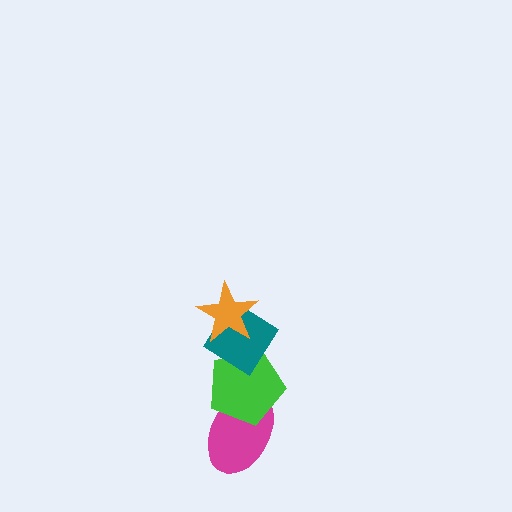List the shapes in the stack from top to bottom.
From top to bottom: the orange star, the teal diamond, the green pentagon, the magenta ellipse.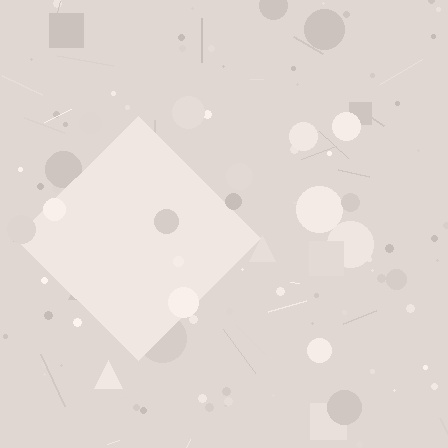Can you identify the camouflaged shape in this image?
The camouflaged shape is a diamond.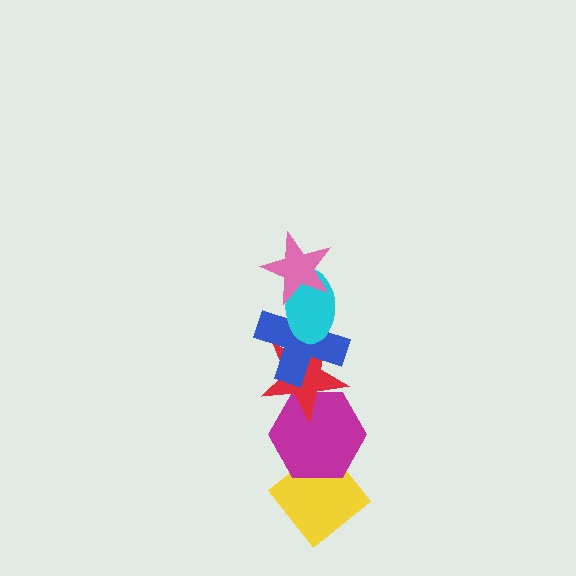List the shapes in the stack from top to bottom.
From top to bottom: the pink star, the cyan ellipse, the blue cross, the red star, the magenta hexagon, the yellow diamond.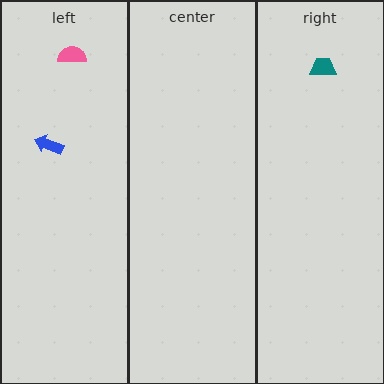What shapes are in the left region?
The pink semicircle, the blue arrow.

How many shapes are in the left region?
2.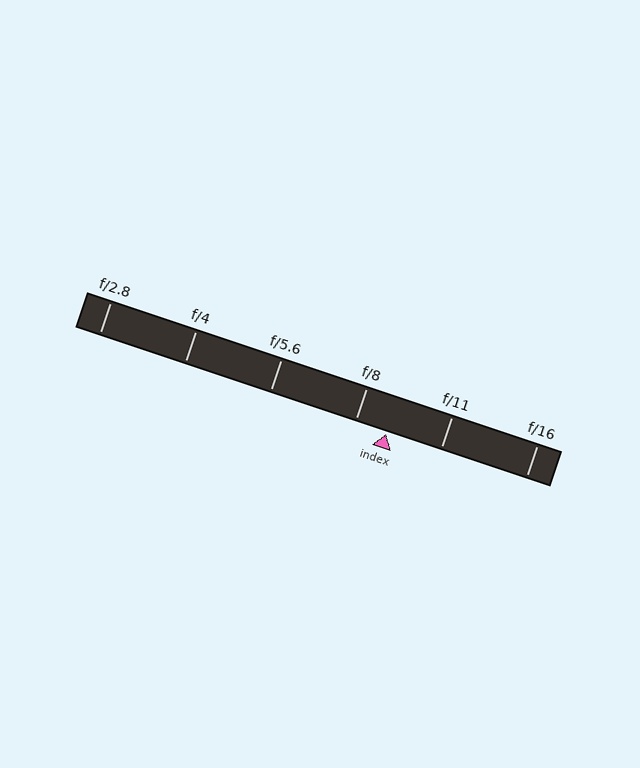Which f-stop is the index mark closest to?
The index mark is closest to f/8.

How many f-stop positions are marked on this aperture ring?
There are 6 f-stop positions marked.